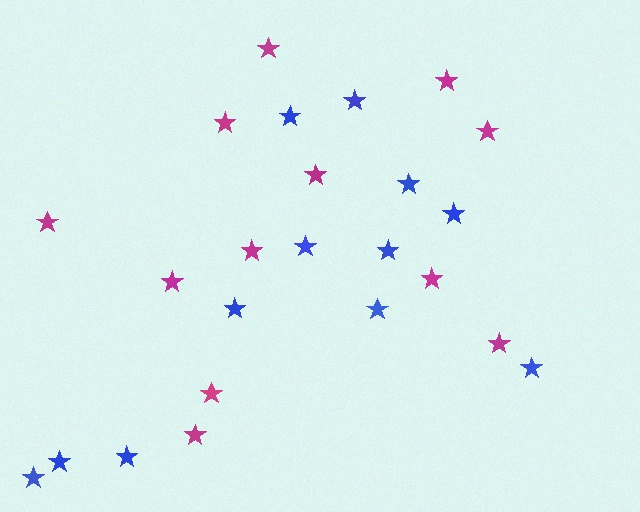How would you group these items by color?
There are 2 groups: one group of magenta stars (12) and one group of blue stars (12).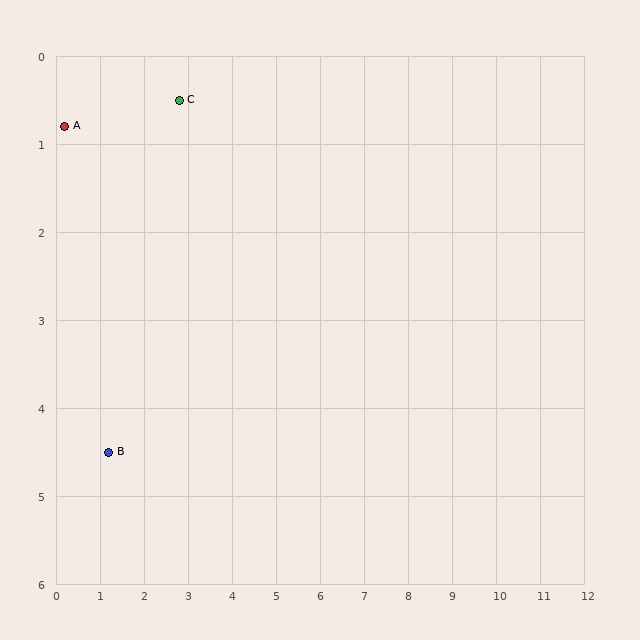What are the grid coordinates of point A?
Point A is at approximately (0.2, 0.8).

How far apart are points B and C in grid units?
Points B and C are about 4.3 grid units apart.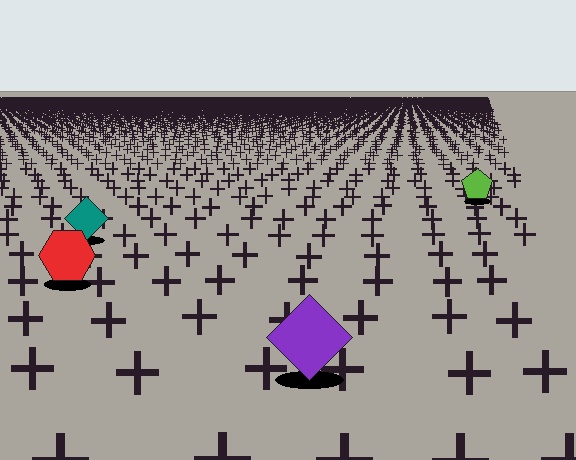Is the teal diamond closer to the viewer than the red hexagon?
No. The red hexagon is closer — you can tell from the texture gradient: the ground texture is coarser near it.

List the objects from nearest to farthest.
From nearest to farthest: the purple diamond, the red hexagon, the teal diamond, the lime pentagon.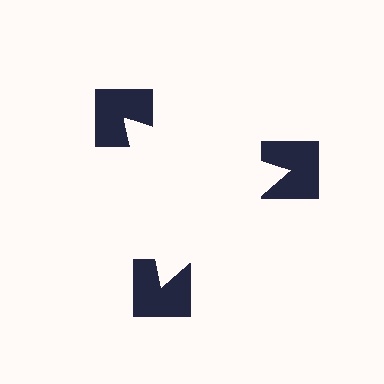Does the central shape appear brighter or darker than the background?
It typically appears slightly brighter than the background, even though no actual brightness change is drawn.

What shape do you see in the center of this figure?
An illusory triangle — its edges are inferred from the aligned wedge cuts in the notched squares, not physically drawn.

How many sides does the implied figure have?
3 sides.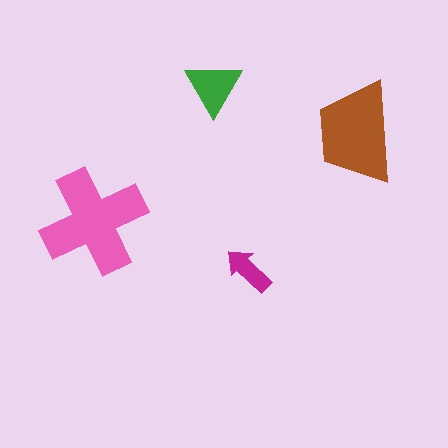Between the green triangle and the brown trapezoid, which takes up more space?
The brown trapezoid.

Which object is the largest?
The pink cross.